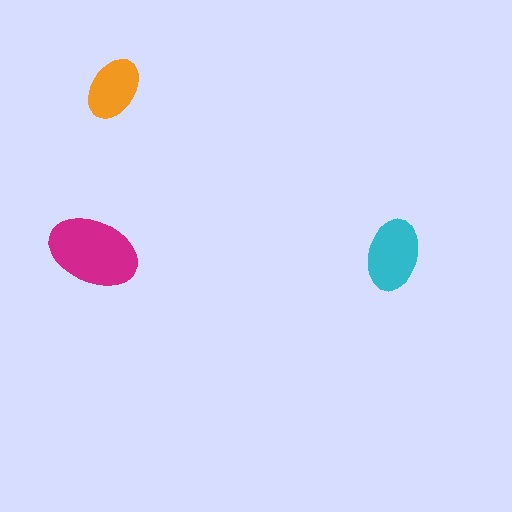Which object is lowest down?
The cyan ellipse is bottommost.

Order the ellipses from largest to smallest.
the magenta one, the cyan one, the orange one.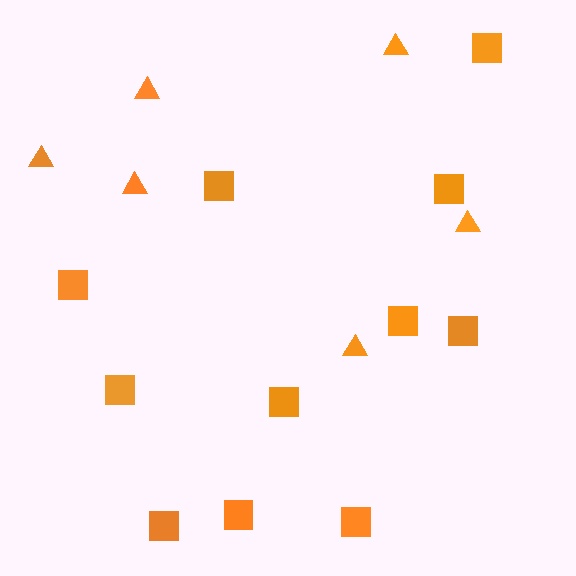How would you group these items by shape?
There are 2 groups: one group of triangles (6) and one group of squares (11).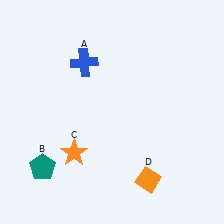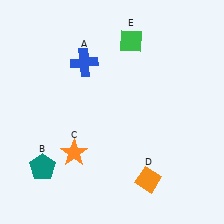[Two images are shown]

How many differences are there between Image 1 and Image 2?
There is 1 difference between the two images.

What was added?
A green diamond (E) was added in Image 2.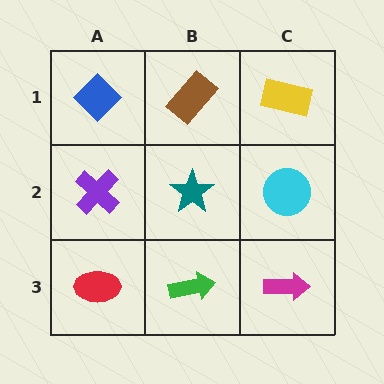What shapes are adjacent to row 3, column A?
A purple cross (row 2, column A), a green arrow (row 3, column B).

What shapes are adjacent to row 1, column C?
A cyan circle (row 2, column C), a brown rectangle (row 1, column B).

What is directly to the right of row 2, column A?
A teal star.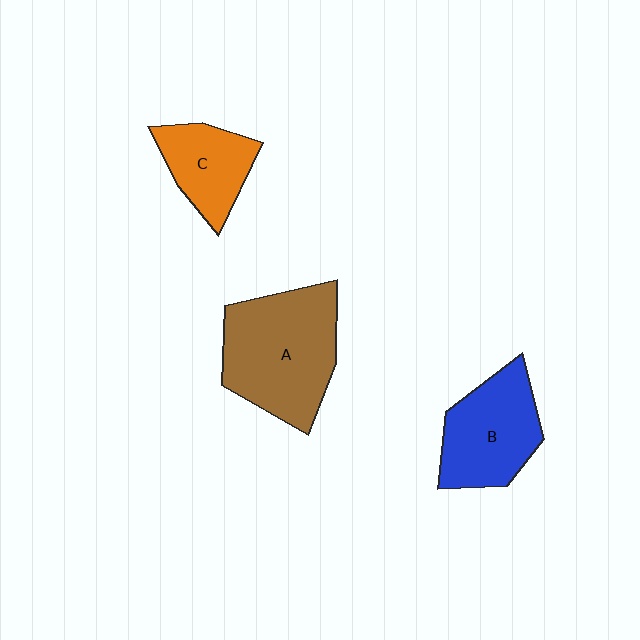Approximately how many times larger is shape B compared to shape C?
Approximately 1.4 times.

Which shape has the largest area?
Shape A (brown).